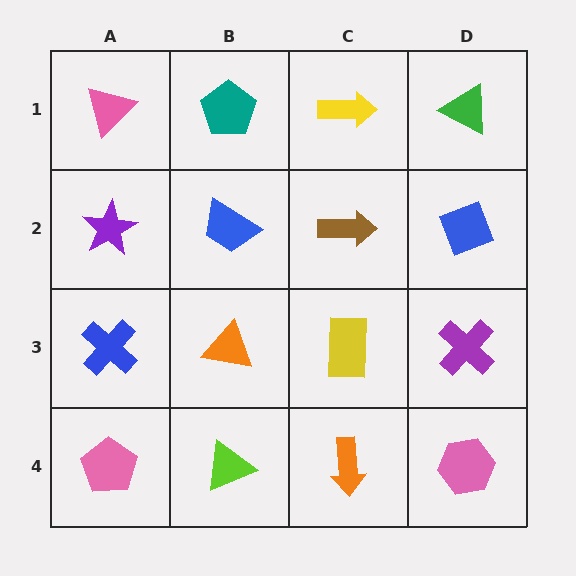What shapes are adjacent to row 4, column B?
An orange triangle (row 3, column B), a pink pentagon (row 4, column A), an orange arrow (row 4, column C).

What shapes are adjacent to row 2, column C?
A yellow arrow (row 1, column C), a yellow rectangle (row 3, column C), a blue trapezoid (row 2, column B), a blue diamond (row 2, column D).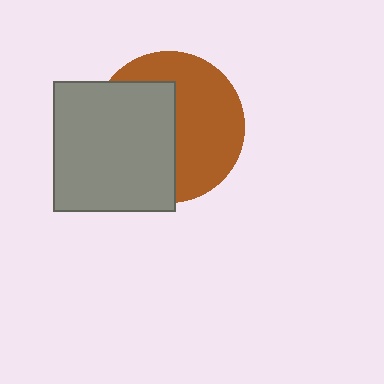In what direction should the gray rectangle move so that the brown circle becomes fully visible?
The gray rectangle should move left. That is the shortest direction to clear the overlap and leave the brown circle fully visible.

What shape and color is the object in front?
The object in front is a gray rectangle.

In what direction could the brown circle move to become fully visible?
The brown circle could move right. That would shift it out from behind the gray rectangle entirely.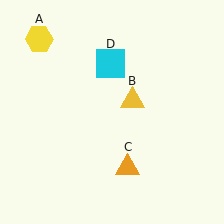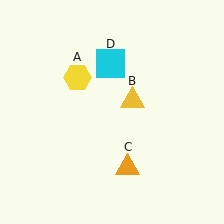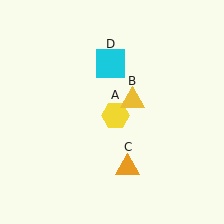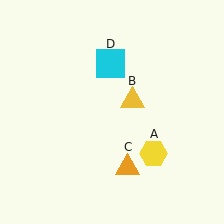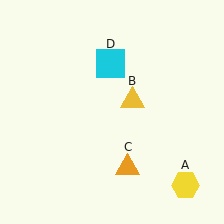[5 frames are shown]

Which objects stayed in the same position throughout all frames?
Yellow triangle (object B) and orange triangle (object C) and cyan square (object D) remained stationary.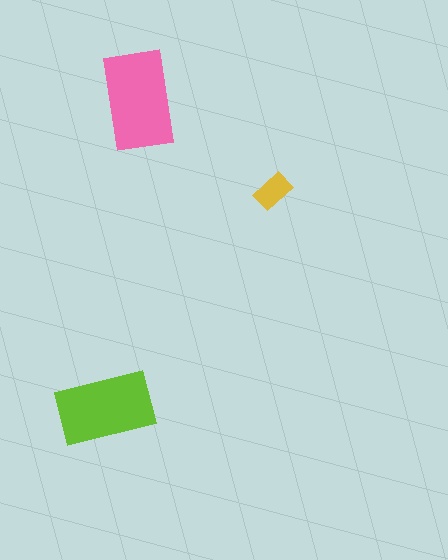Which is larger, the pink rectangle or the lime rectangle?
The pink one.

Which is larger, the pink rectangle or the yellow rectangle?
The pink one.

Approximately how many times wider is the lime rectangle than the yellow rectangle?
About 2.5 times wider.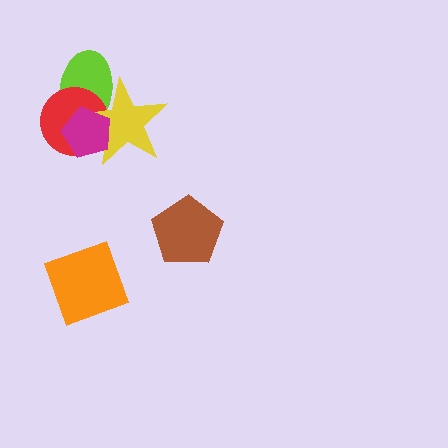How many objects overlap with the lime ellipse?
3 objects overlap with the lime ellipse.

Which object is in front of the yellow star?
The magenta pentagon is in front of the yellow star.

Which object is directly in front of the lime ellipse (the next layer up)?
The red circle is directly in front of the lime ellipse.